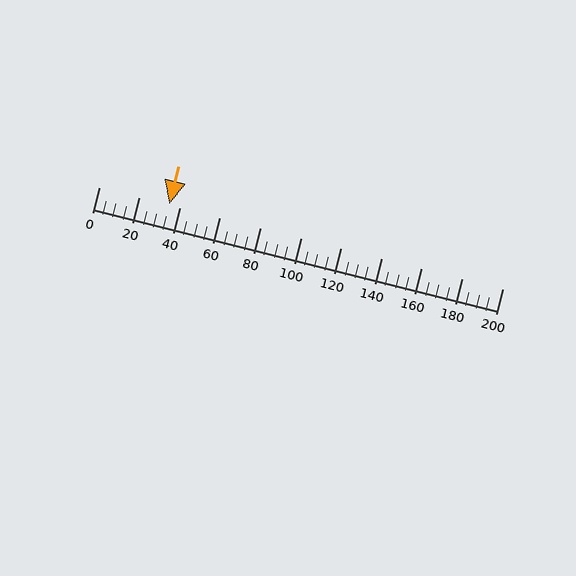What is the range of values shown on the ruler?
The ruler shows values from 0 to 200.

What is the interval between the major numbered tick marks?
The major tick marks are spaced 20 units apart.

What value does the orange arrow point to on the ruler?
The orange arrow points to approximately 35.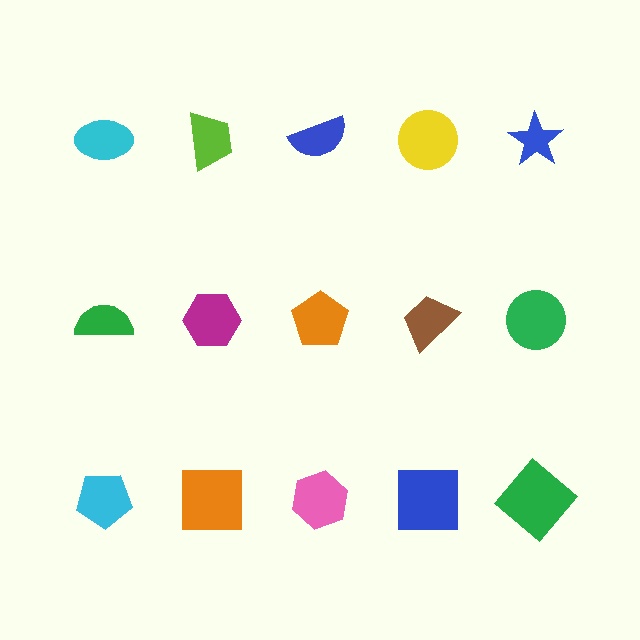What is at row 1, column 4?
A yellow circle.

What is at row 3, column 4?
A blue square.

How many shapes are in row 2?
5 shapes.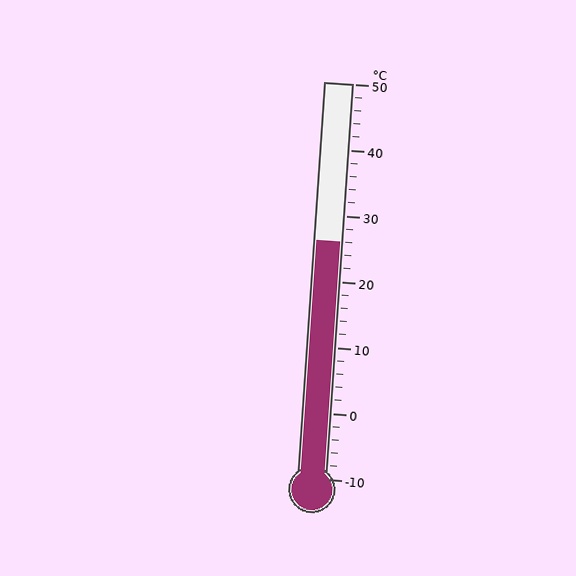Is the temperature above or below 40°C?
The temperature is below 40°C.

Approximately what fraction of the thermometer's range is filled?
The thermometer is filled to approximately 60% of its range.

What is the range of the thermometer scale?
The thermometer scale ranges from -10°C to 50°C.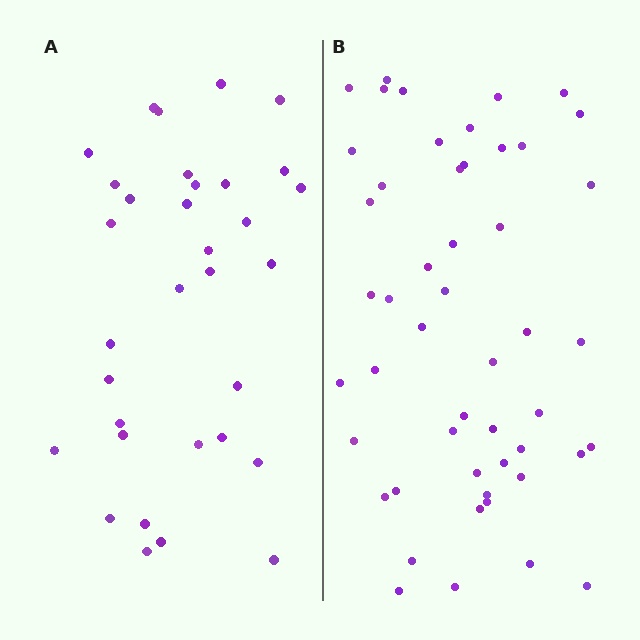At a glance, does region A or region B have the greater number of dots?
Region B (the right region) has more dots.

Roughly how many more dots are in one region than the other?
Region B has approximately 15 more dots than region A.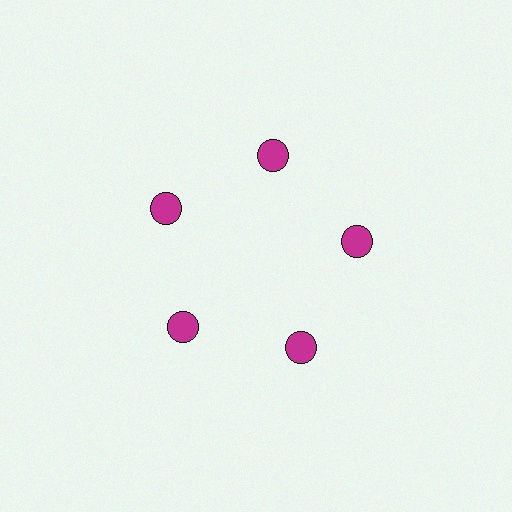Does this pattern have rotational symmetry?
Yes, this pattern has 5-fold rotational symmetry. It looks the same after rotating 72 degrees around the center.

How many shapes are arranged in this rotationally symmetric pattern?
There are 5 shapes, arranged in 5 groups of 1.